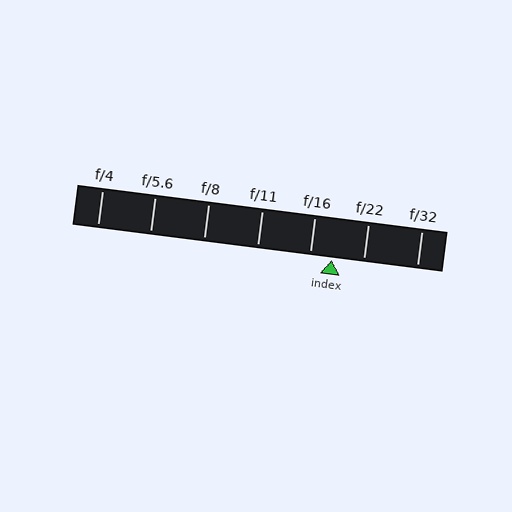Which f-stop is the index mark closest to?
The index mark is closest to f/16.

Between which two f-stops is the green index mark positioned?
The index mark is between f/16 and f/22.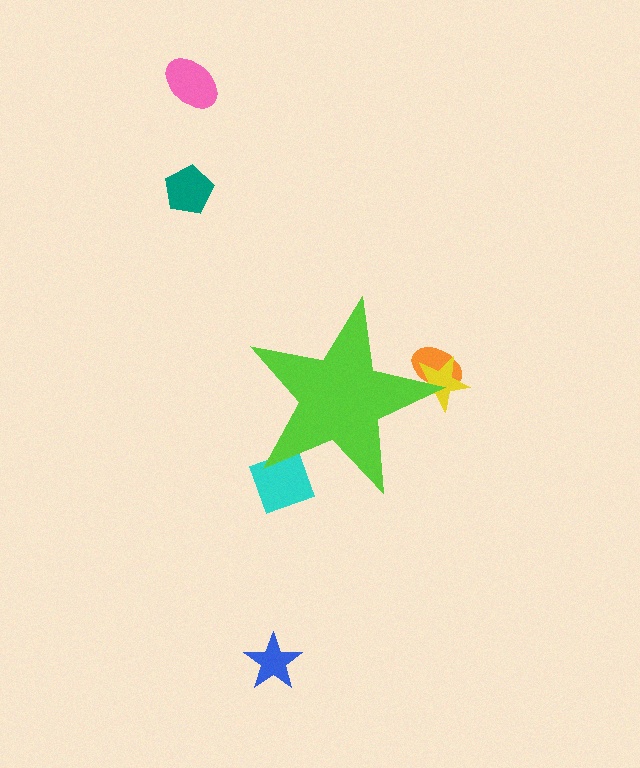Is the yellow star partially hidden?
Yes, the yellow star is partially hidden behind the lime star.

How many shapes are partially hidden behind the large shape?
3 shapes are partially hidden.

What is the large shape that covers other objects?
A lime star.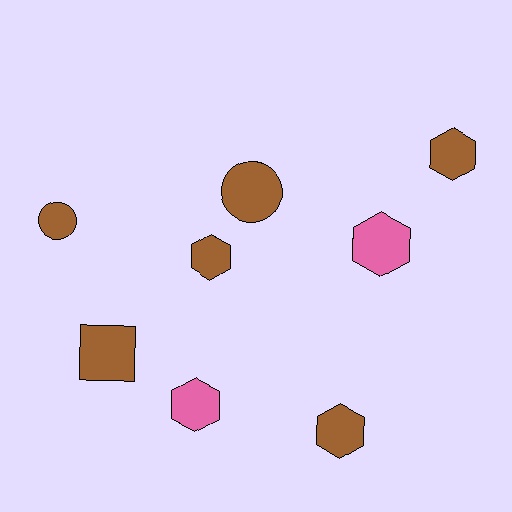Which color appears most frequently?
Brown, with 6 objects.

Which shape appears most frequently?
Hexagon, with 5 objects.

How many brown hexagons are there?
There are 3 brown hexagons.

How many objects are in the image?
There are 8 objects.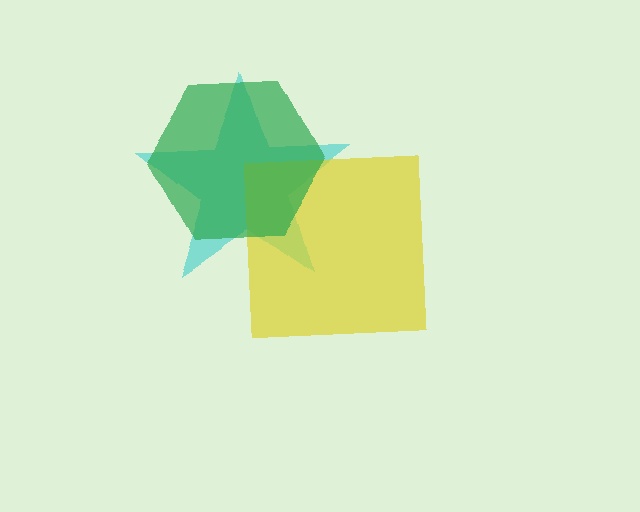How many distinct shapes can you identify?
There are 3 distinct shapes: a cyan star, a yellow square, a green hexagon.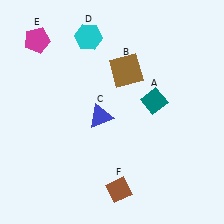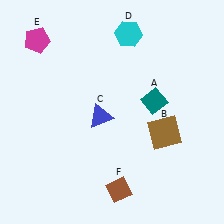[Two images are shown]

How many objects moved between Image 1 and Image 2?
2 objects moved between the two images.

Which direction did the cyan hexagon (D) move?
The cyan hexagon (D) moved right.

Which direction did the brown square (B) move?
The brown square (B) moved down.